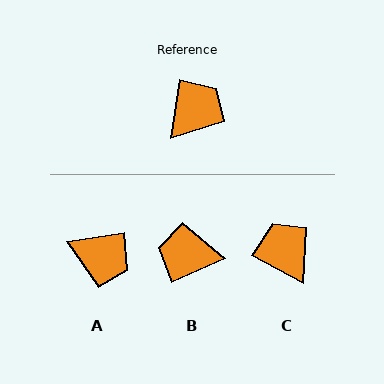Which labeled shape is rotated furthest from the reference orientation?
B, about 123 degrees away.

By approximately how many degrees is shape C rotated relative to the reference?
Approximately 70 degrees counter-clockwise.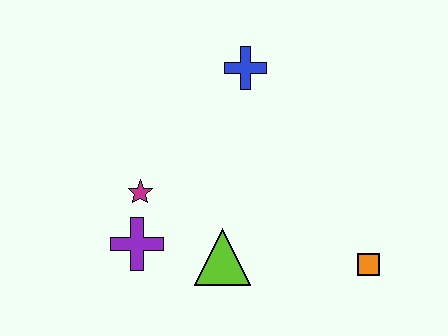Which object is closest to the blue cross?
The magenta star is closest to the blue cross.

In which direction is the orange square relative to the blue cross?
The orange square is below the blue cross.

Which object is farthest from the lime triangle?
The blue cross is farthest from the lime triangle.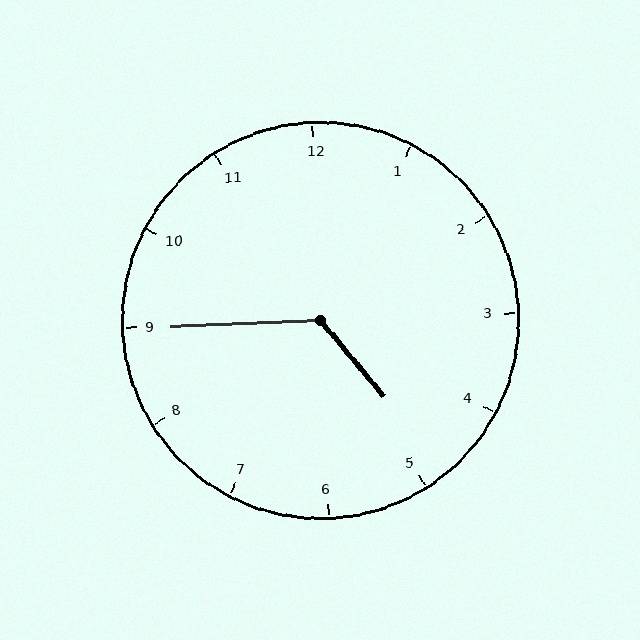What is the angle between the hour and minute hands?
Approximately 128 degrees.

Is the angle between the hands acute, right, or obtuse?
It is obtuse.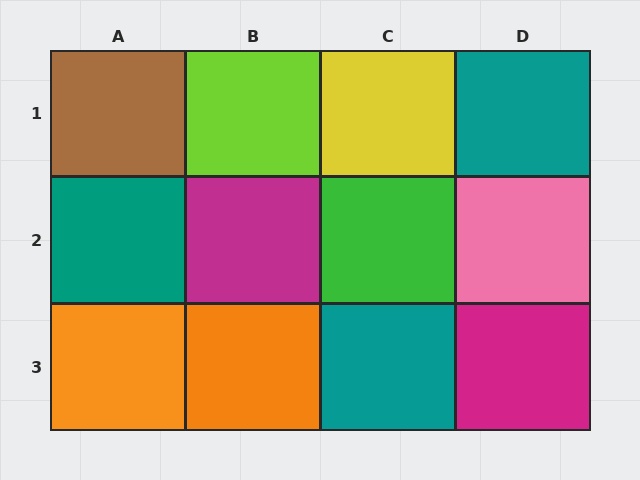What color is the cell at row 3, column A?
Orange.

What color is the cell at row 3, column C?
Teal.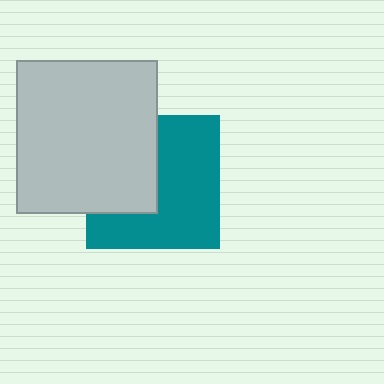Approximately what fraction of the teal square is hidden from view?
Roughly 39% of the teal square is hidden behind the light gray rectangle.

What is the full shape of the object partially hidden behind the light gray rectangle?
The partially hidden object is a teal square.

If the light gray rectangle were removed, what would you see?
You would see the complete teal square.